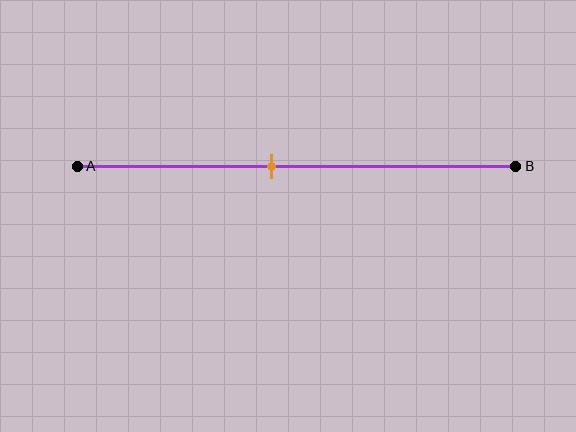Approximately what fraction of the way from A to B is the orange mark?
The orange mark is approximately 45% of the way from A to B.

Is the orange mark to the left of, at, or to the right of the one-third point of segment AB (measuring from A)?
The orange mark is to the right of the one-third point of segment AB.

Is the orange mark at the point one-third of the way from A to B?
No, the mark is at about 45% from A, not at the 33% one-third point.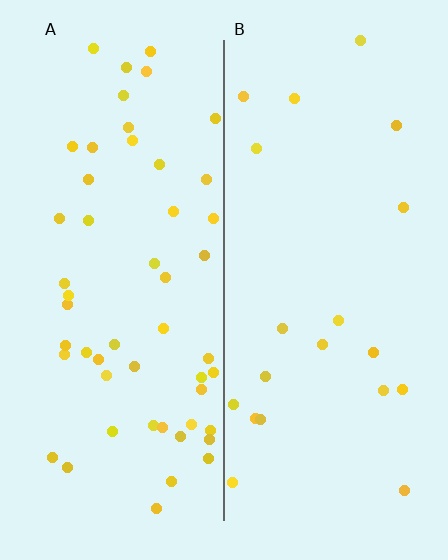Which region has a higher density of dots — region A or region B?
A (the left).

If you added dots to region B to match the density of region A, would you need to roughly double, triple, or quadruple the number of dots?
Approximately triple.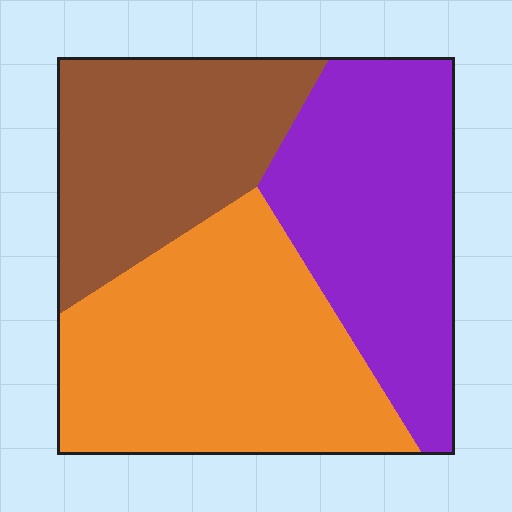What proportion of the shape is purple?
Purple covers 33% of the shape.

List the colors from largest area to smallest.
From largest to smallest: orange, purple, brown.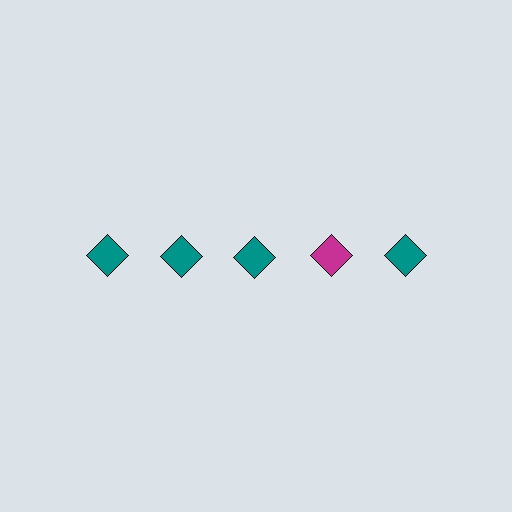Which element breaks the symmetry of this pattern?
The magenta diamond in the top row, second from right column breaks the symmetry. All other shapes are teal diamonds.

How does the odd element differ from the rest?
It has a different color: magenta instead of teal.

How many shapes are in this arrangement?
There are 5 shapes arranged in a grid pattern.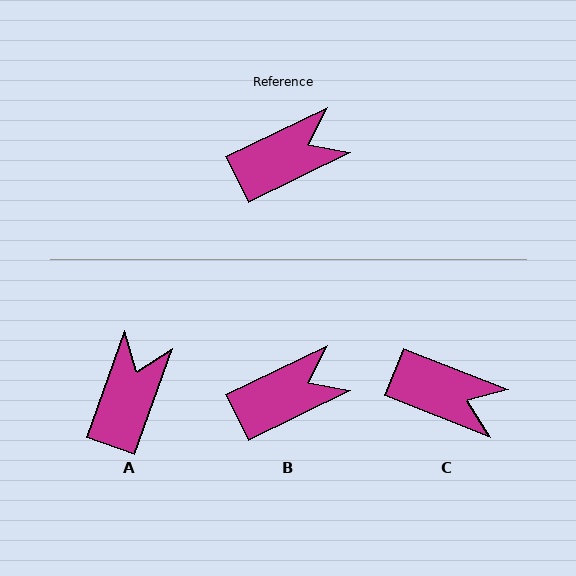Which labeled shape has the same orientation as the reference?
B.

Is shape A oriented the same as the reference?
No, it is off by about 44 degrees.